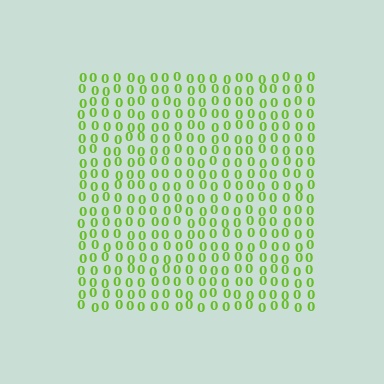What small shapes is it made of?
It is made of small digit 0's.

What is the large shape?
The large shape is a square.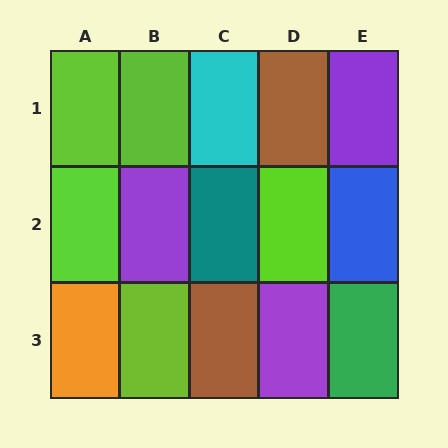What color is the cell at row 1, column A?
Lime.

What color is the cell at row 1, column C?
Cyan.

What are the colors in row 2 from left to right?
Lime, purple, teal, lime, blue.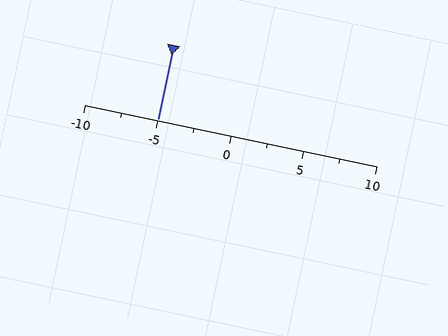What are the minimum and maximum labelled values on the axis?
The axis runs from -10 to 10.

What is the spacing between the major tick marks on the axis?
The major ticks are spaced 5 apart.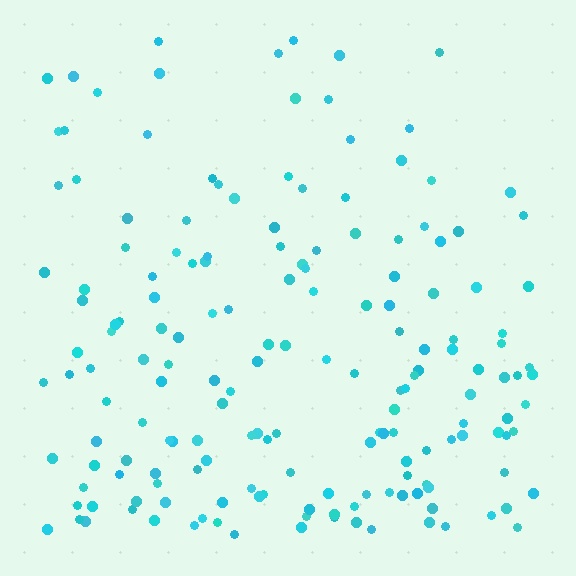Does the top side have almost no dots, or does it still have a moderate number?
Still a moderate number, just noticeably fewer than the bottom.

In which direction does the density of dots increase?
From top to bottom, with the bottom side densest.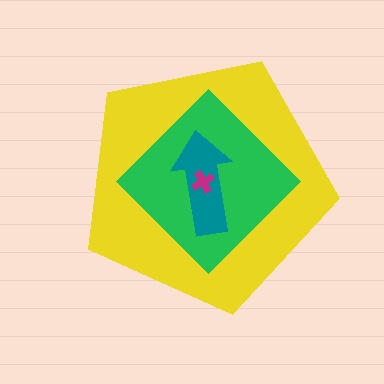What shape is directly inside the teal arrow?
The magenta cross.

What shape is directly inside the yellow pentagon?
The green diamond.